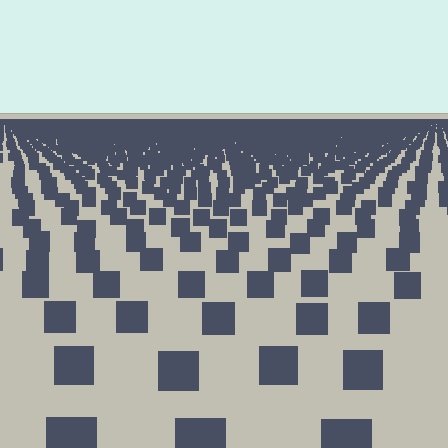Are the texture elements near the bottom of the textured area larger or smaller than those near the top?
Larger. Near the bottom, elements are closer to the viewer and appear at a bigger on-screen size.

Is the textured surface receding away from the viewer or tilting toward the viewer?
The surface is receding away from the viewer. Texture elements get smaller and denser toward the top.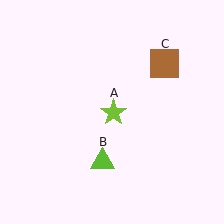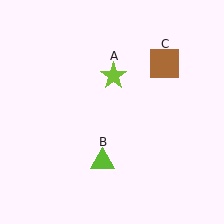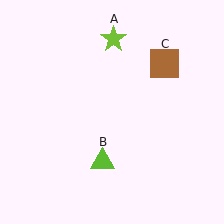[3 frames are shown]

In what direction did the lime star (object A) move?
The lime star (object A) moved up.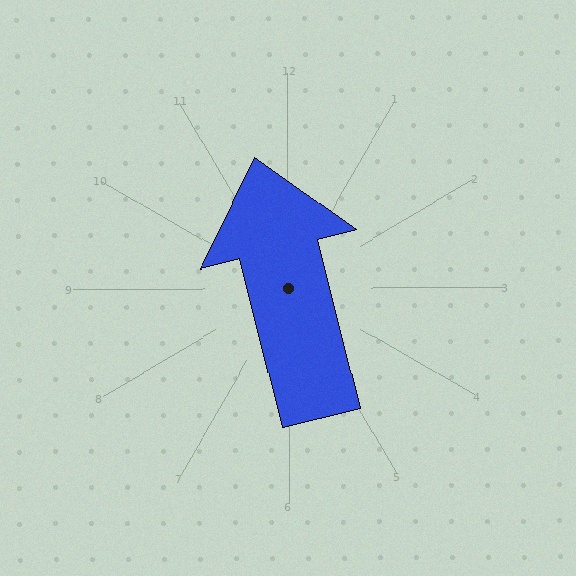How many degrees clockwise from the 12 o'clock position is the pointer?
Approximately 346 degrees.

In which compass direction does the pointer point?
North.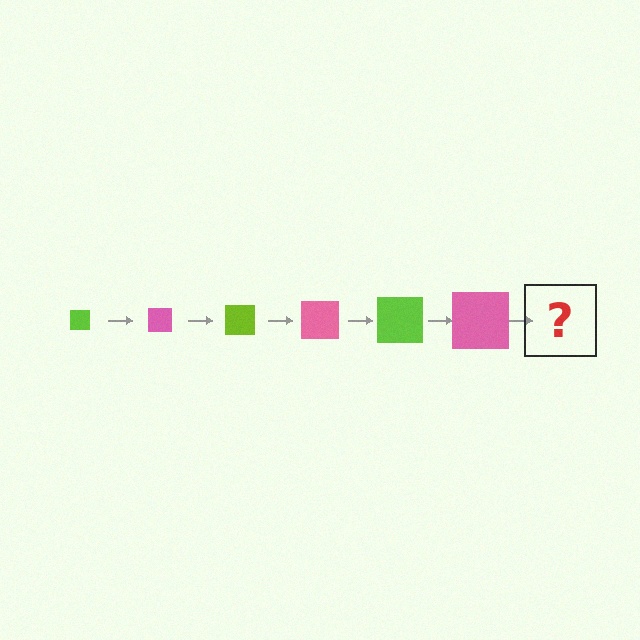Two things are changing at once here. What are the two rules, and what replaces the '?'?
The two rules are that the square grows larger each step and the color cycles through lime and pink. The '?' should be a lime square, larger than the previous one.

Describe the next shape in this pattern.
It should be a lime square, larger than the previous one.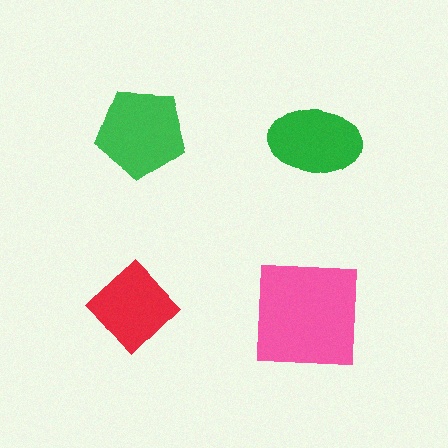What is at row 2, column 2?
A pink square.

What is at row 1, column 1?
A green pentagon.